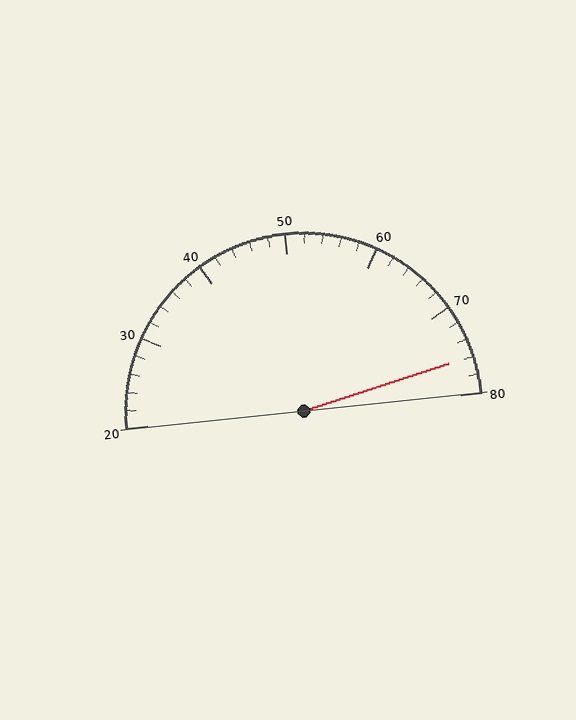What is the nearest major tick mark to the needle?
The nearest major tick mark is 80.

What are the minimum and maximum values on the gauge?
The gauge ranges from 20 to 80.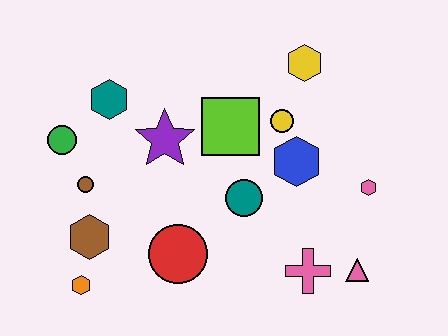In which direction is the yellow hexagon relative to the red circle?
The yellow hexagon is above the red circle.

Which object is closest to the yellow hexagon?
The yellow circle is closest to the yellow hexagon.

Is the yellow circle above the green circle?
Yes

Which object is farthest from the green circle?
The pink triangle is farthest from the green circle.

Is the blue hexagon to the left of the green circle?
No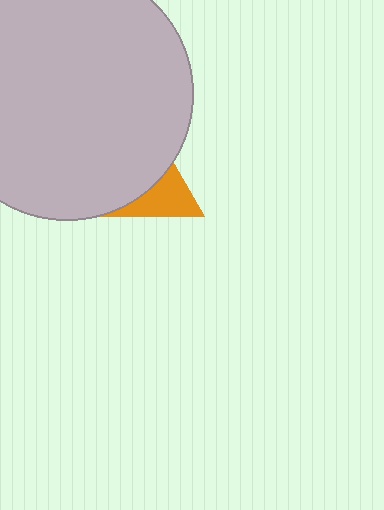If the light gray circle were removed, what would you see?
You would see the complete orange triangle.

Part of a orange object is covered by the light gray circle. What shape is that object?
It is a triangle.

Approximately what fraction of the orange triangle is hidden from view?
Roughly 66% of the orange triangle is hidden behind the light gray circle.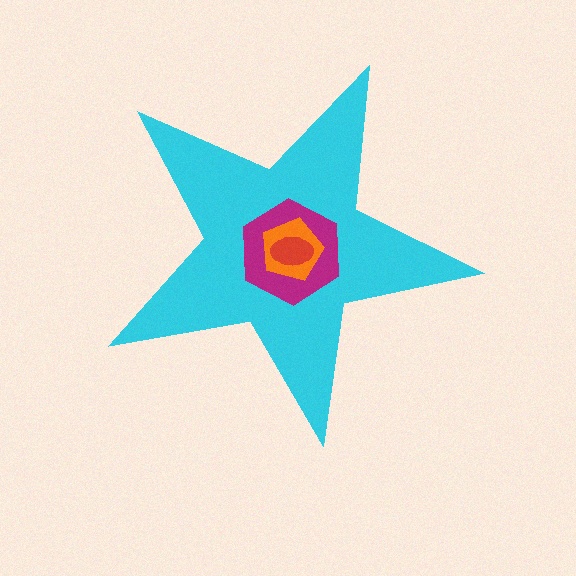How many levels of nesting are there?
4.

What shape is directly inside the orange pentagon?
The red ellipse.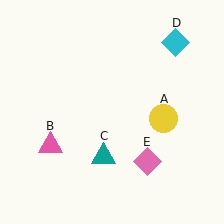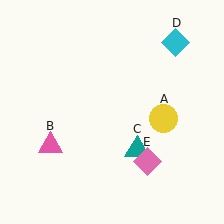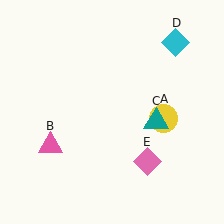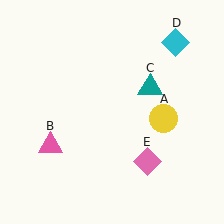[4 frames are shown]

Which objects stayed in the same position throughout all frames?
Yellow circle (object A) and pink triangle (object B) and cyan diamond (object D) and pink diamond (object E) remained stationary.